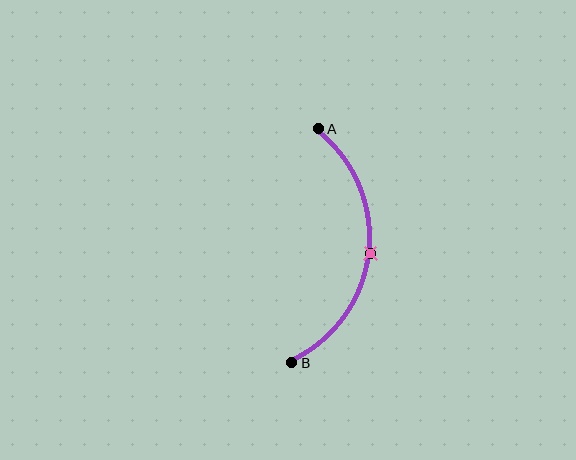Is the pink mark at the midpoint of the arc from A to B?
Yes. The pink mark lies on the arc at equal arc-length from both A and B — it is the arc midpoint.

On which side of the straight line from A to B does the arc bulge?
The arc bulges to the right of the straight line connecting A and B.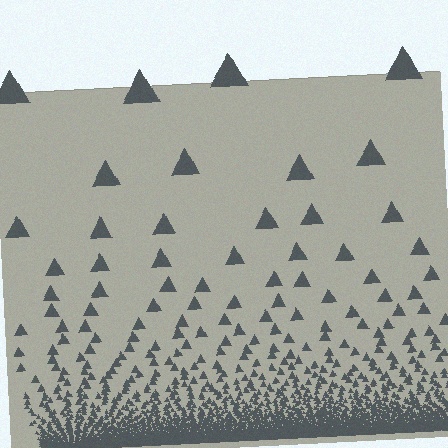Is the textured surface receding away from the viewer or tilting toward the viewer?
The surface appears to tilt toward the viewer. Texture elements get larger and sparser toward the top.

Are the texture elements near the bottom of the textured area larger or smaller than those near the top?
Smaller. The gradient is inverted — elements near the bottom are smaller and denser.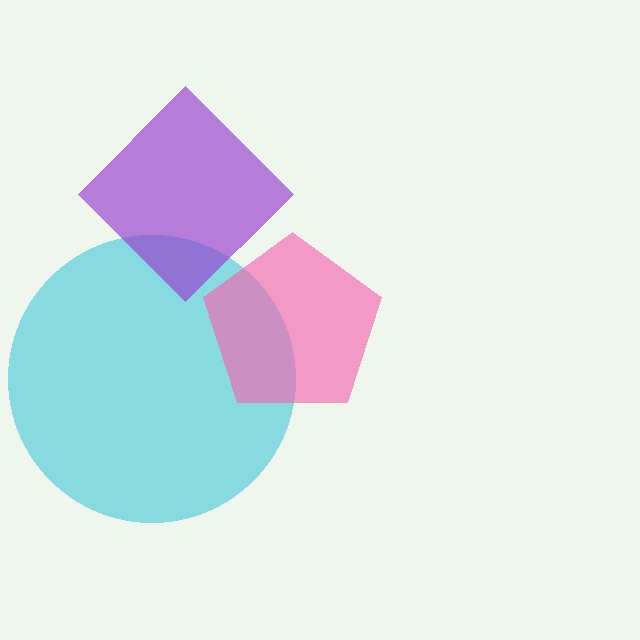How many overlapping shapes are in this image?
There are 3 overlapping shapes in the image.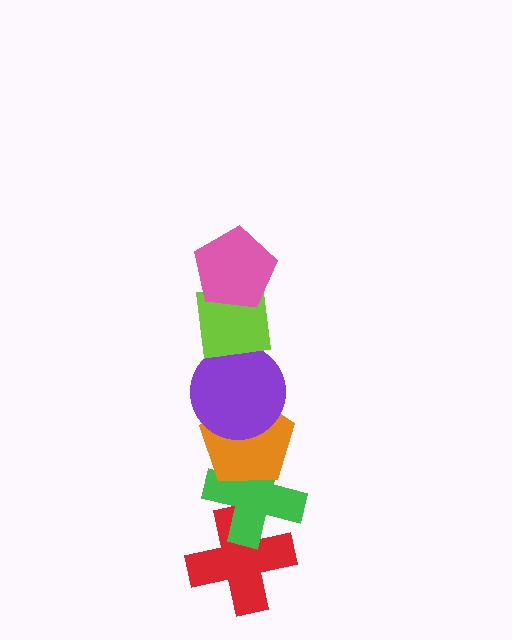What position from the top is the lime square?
The lime square is 2nd from the top.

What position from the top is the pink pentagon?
The pink pentagon is 1st from the top.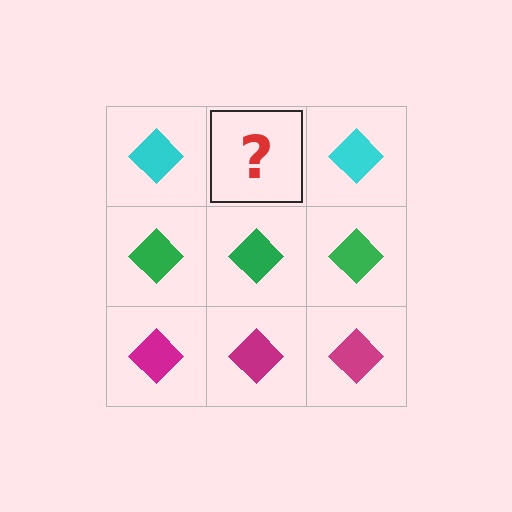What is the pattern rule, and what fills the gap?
The rule is that each row has a consistent color. The gap should be filled with a cyan diamond.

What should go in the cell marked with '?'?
The missing cell should contain a cyan diamond.